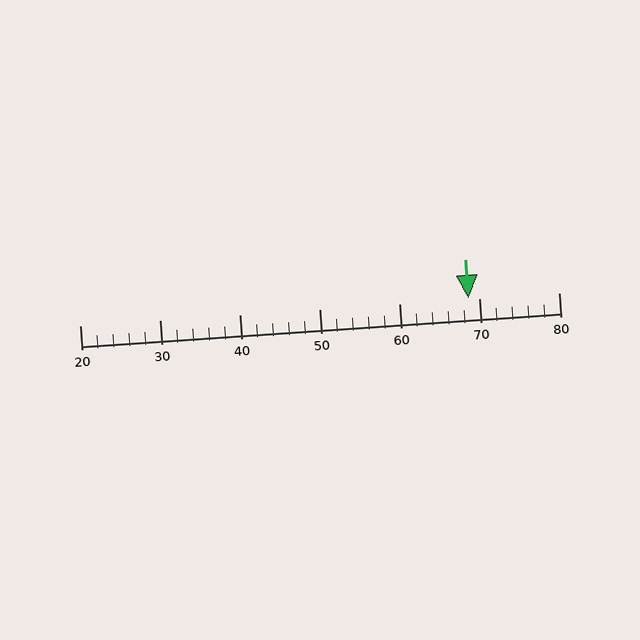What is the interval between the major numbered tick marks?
The major tick marks are spaced 10 units apart.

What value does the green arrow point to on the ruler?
The green arrow points to approximately 69.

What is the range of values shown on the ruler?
The ruler shows values from 20 to 80.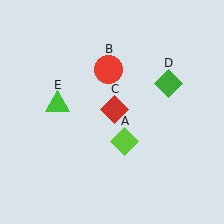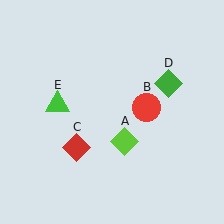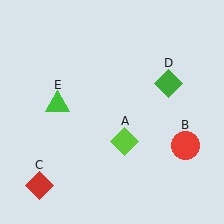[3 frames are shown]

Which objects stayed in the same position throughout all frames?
Lime diamond (object A) and green diamond (object D) and green triangle (object E) remained stationary.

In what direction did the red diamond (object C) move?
The red diamond (object C) moved down and to the left.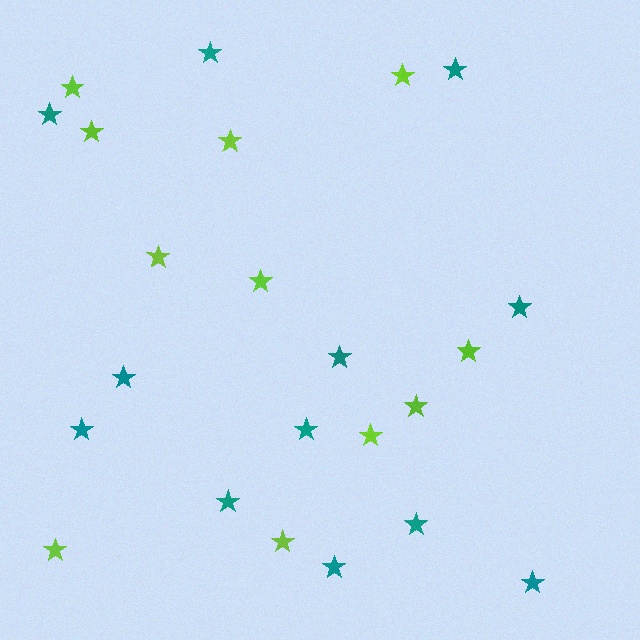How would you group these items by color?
There are 2 groups: one group of teal stars (12) and one group of lime stars (11).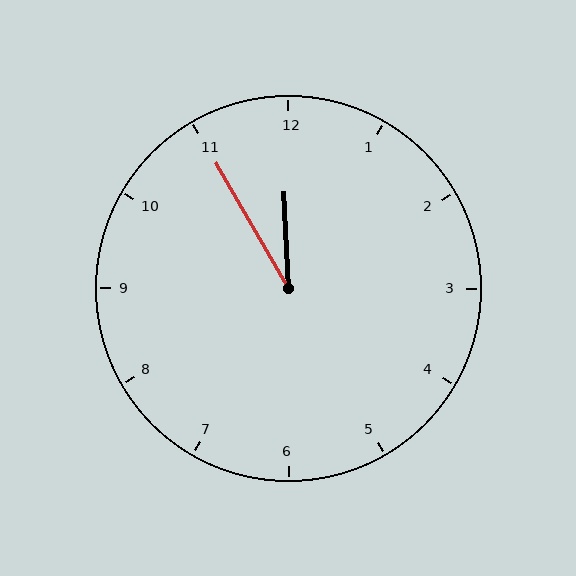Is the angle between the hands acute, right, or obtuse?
It is acute.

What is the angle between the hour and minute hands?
Approximately 28 degrees.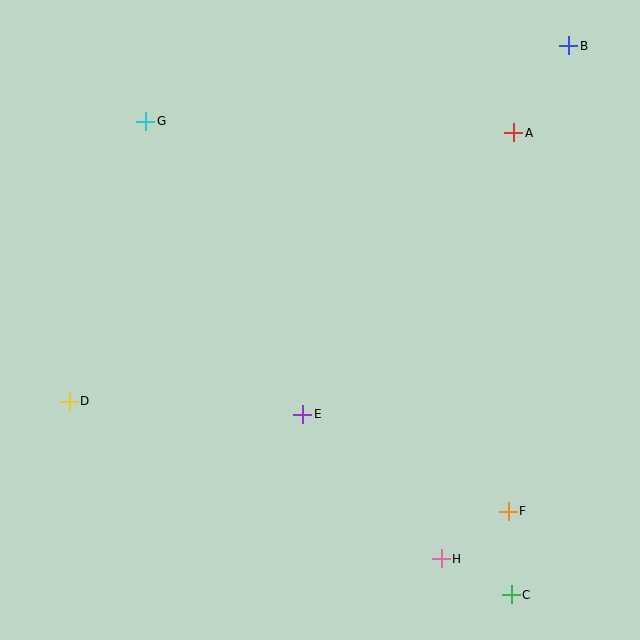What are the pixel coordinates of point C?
Point C is at (511, 595).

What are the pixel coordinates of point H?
Point H is at (441, 559).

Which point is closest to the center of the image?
Point E at (303, 414) is closest to the center.